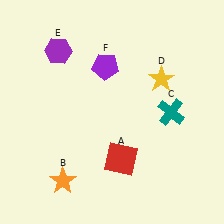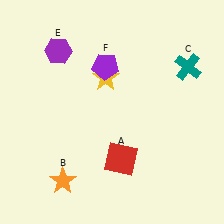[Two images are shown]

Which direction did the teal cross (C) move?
The teal cross (C) moved up.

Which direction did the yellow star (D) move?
The yellow star (D) moved left.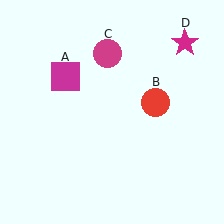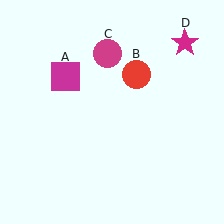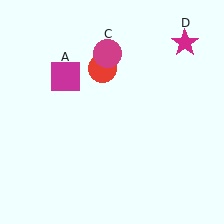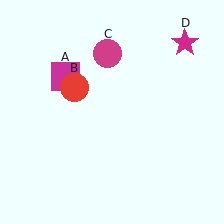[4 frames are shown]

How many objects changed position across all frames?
1 object changed position: red circle (object B).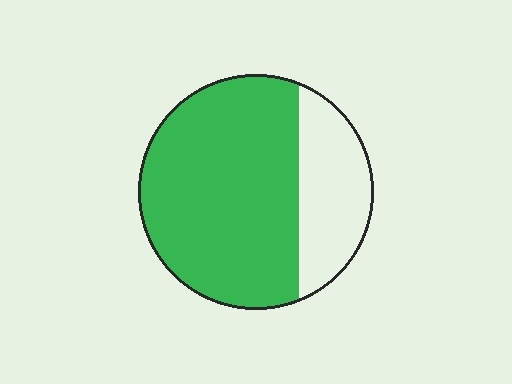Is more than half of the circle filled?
Yes.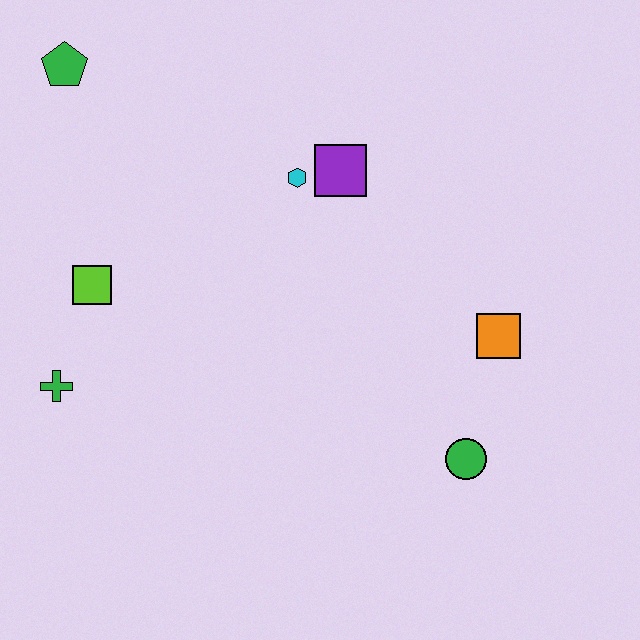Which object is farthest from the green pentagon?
The green circle is farthest from the green pentagon.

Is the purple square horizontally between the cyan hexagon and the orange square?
Yes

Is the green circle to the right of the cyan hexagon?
Yes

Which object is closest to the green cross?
The lime square is closest to the green cross.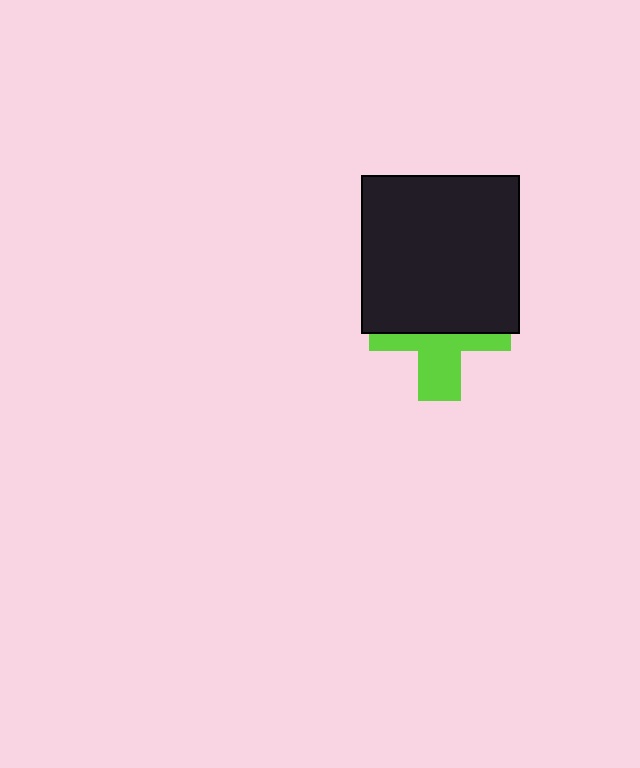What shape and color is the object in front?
The object in front is a black square.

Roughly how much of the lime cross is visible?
About half of it is visible (roughly 45%).